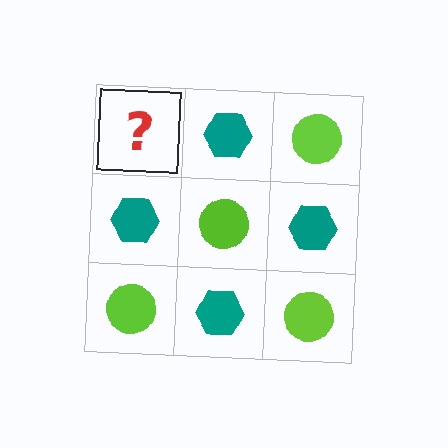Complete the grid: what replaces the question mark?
The question mark should be replaced with a lime circle.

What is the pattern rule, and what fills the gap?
The rule is that it alternates lime circle and teal hexagon in a checkerboard pattern. The gap should be filled with a lime circle.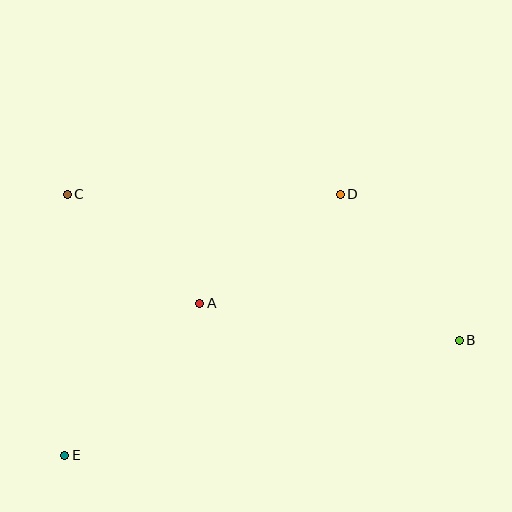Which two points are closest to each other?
Points A and C are closest to each other.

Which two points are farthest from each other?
Points B and C are farthest from each other.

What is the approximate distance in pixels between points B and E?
The distance between B and E is approximately 411 pixels.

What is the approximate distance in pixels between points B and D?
The distance between B and D is approximately 189 pixels.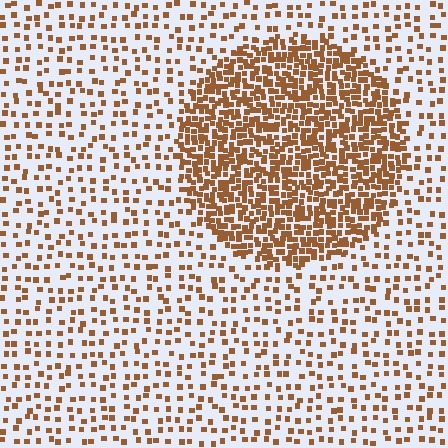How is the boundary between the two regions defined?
The boundary is defined by a change in element density (approximately 2.9x ratio). All elements are the same color, size, and shape.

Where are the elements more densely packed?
The elements are more densely packed inside the circle boundary.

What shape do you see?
I see a circle.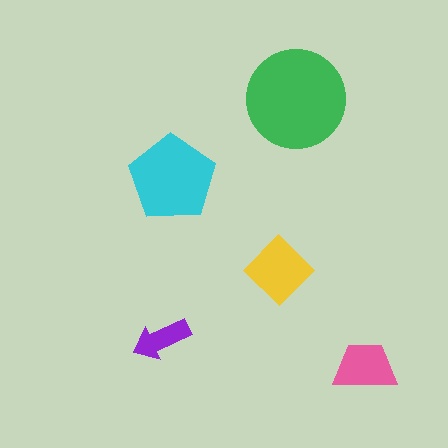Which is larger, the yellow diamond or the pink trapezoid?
The yellow diamond.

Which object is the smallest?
The purple arrow.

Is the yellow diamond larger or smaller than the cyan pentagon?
Smaller.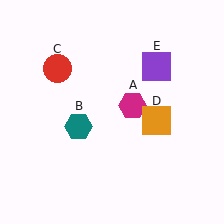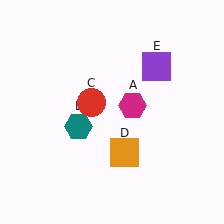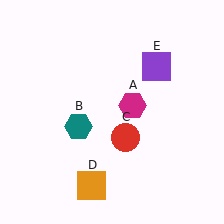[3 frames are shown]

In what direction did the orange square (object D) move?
The orange square (object D) moved down and to the left.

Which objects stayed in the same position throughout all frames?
Magenta hexagon (object A) and teal hexagon (object B) and purple square (object E) remained stationary.